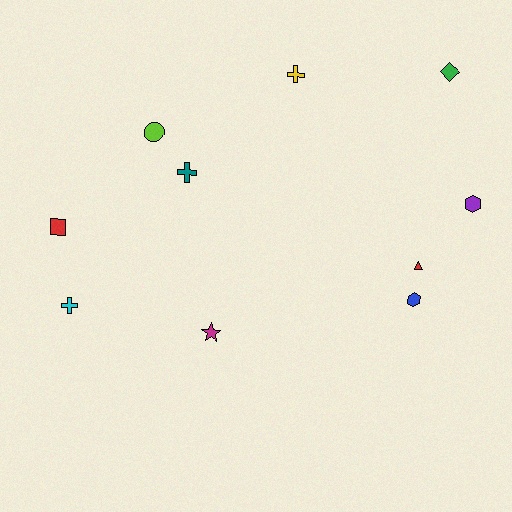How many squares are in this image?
There is 1 square.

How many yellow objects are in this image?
There is 1 yellow object.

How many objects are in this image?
There are 10 objects.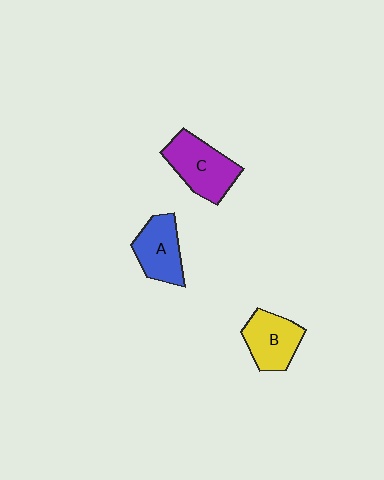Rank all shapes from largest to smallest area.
From largest to smallest: C (purple), B (yellow), A (blue).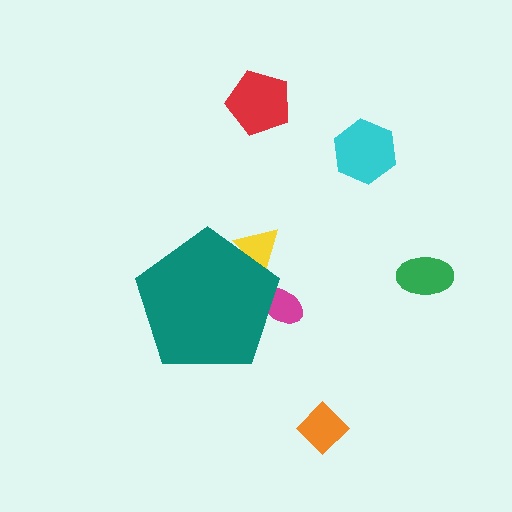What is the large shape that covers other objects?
A teal pentagon.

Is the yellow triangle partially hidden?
Yes, the yellow triangle is partially hidden behind the teal pentagon.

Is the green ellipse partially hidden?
No, the green ellipse is fully visible.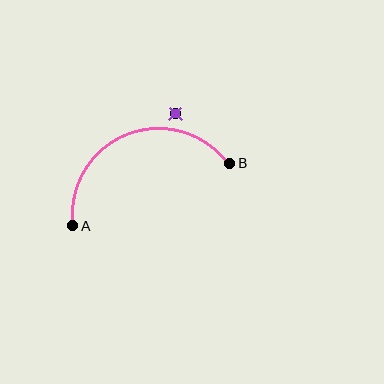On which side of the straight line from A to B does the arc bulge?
The arc bulges above the straight line connecting A and B.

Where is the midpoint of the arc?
The arc midpoint is the point on the curve farthest from the straight line joining A and B. It sits above that line.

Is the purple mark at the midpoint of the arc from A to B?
No — the purple mark does not lie on the arc at all. It sits slightly outside the curve.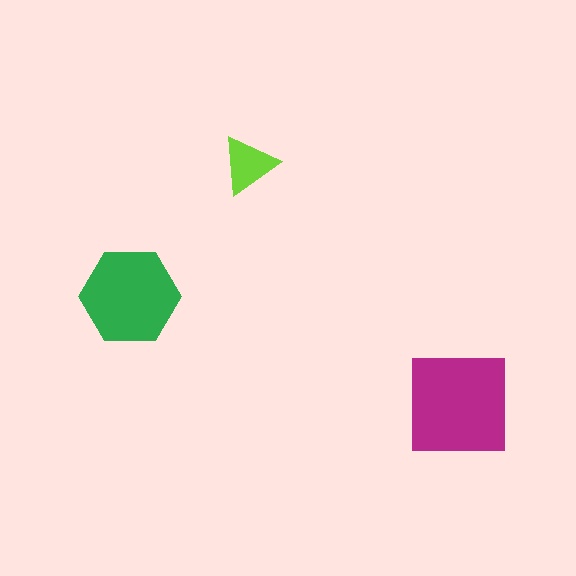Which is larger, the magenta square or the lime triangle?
The magenta square.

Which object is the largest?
The magenta square.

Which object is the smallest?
The lime triangle.